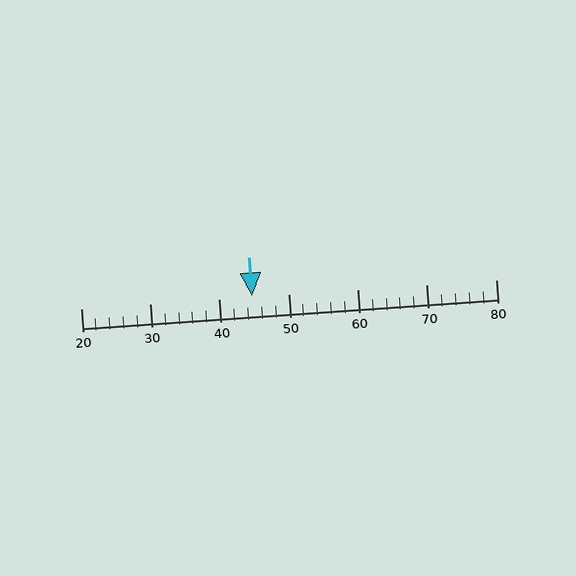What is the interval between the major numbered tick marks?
The major tick marks are spaced 10 units apart.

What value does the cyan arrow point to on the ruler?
The cyan arrow points to approximately 45.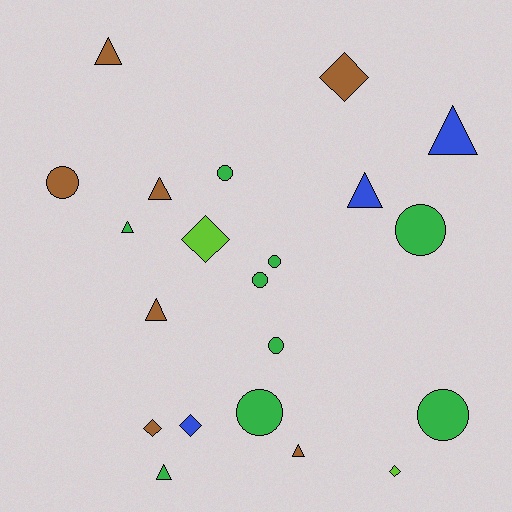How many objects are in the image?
There are 21 objects.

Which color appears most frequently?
Green, with 9 objects.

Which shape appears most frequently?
Circle, with 8 objects.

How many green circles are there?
There are 7 green circles.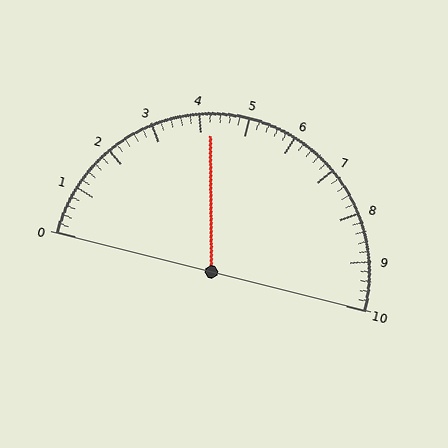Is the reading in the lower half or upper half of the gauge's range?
The reading is in the lower half of the range (0 to 10).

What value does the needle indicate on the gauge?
The needle indicates approximately 4.2.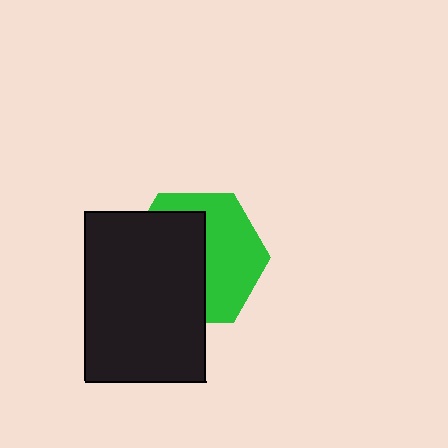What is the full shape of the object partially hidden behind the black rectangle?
The partially hidden object is a green hexagon.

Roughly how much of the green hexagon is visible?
About half of it is visible (roughly 48%).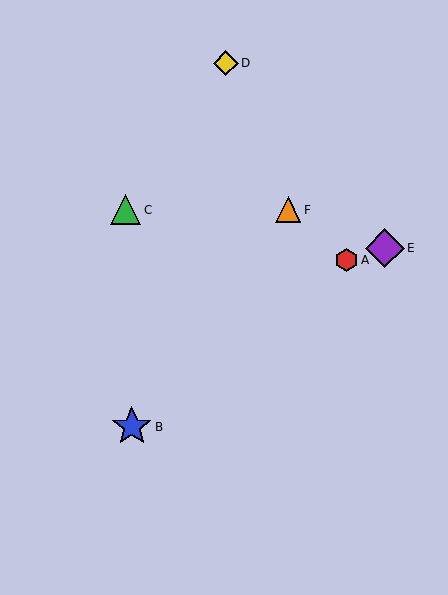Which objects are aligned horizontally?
Objects C, F are aligned horizontally.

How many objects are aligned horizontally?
2 objects (C, F) are aligned horizontally.